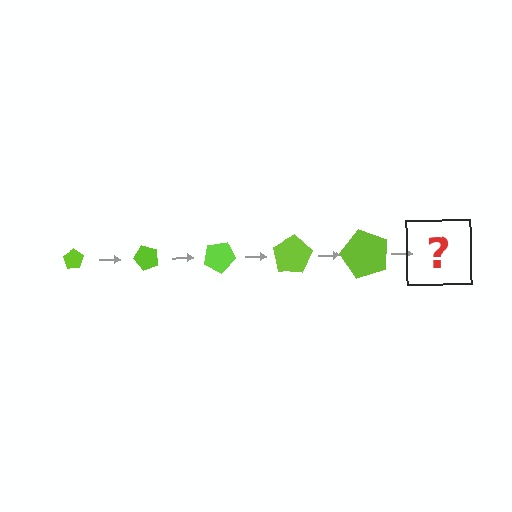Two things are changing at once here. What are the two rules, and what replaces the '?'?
The two rules are that the pentagon grows larger each step and it rotates 50 degrees each step. The '?' should be a pentagon, larger than the previous one and rotated 250 degrees from the start.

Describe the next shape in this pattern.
It should be a pentagon, larger than the previous one and rotated 250 degrees from the start.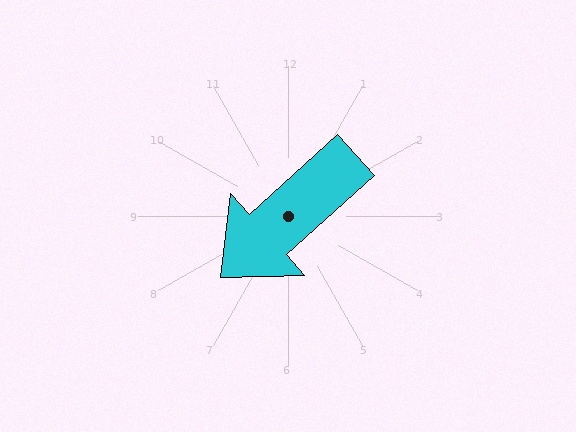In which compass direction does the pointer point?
Southwest.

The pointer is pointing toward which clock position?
Roughly 8 o'clock.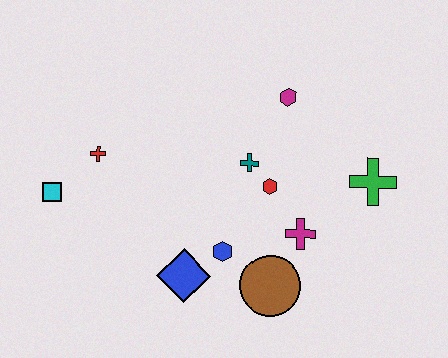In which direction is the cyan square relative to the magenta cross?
The cyan square is to the left of the magenta cross.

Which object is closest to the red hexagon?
The teal cross is closest to the red hexagon.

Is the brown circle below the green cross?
Yes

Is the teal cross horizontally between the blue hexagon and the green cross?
Yes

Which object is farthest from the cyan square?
The green cross is farthest from the cyan square.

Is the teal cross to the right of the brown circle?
No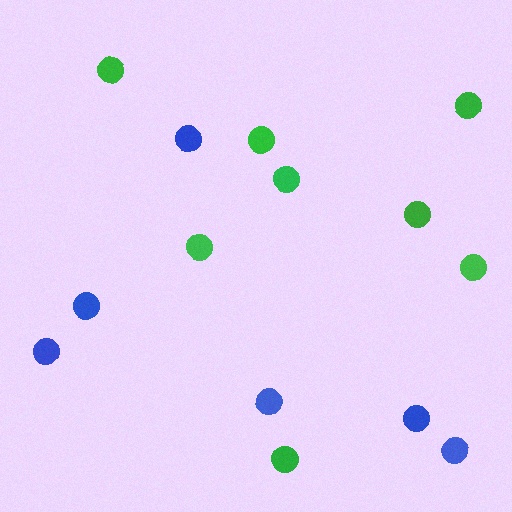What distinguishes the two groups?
There are 2 groups: one group of green circles (8) and one group of blue circles (6).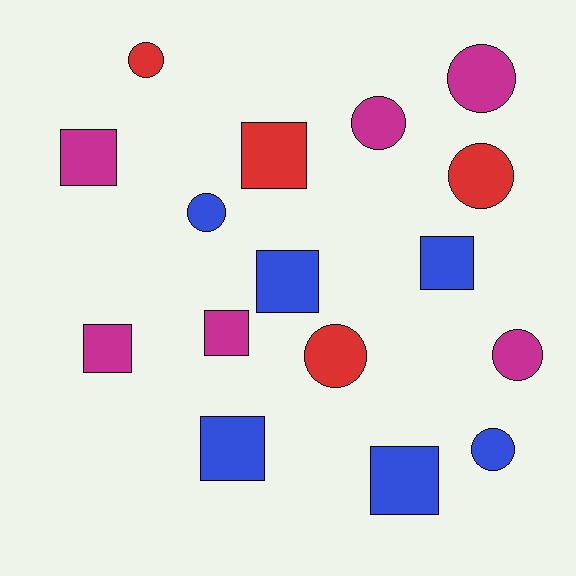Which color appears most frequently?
Magenta, with 6 objects.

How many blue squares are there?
There are 4 blue squares.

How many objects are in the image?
There are 16 objects.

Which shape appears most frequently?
Square, with 8 objects.